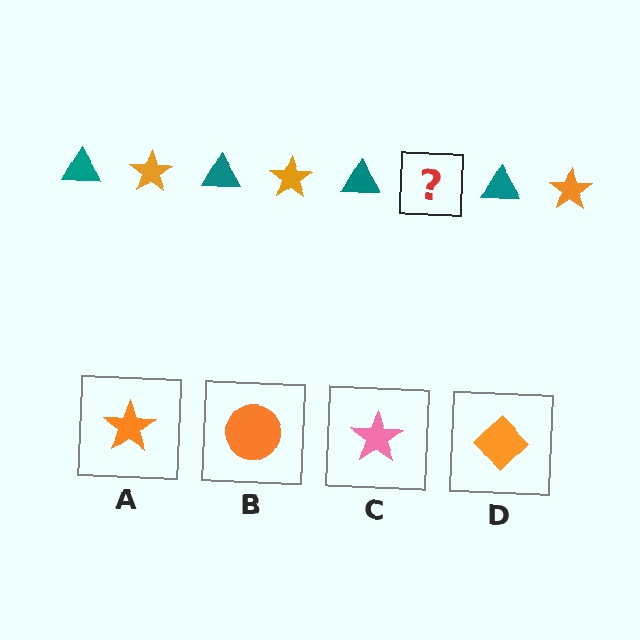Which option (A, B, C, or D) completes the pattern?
A.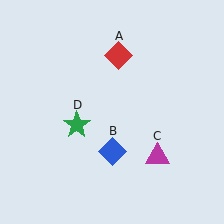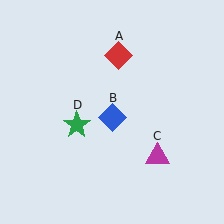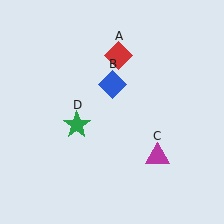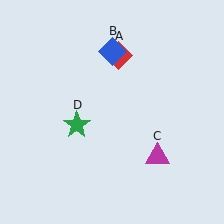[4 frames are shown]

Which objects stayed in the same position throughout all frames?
Red diamond (object A) and magenta triangle (object C) and green star (object D) remained stationary.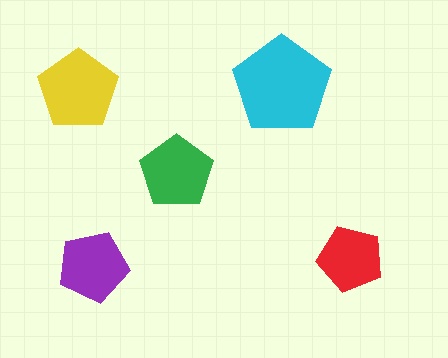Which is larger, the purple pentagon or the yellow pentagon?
The yellow one.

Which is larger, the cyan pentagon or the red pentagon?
The cyan one.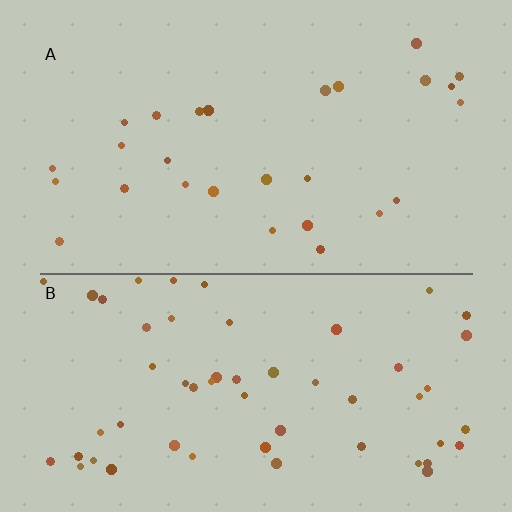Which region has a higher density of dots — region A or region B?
B (the bottom).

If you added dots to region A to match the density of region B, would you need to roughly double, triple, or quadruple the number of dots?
Approximately double.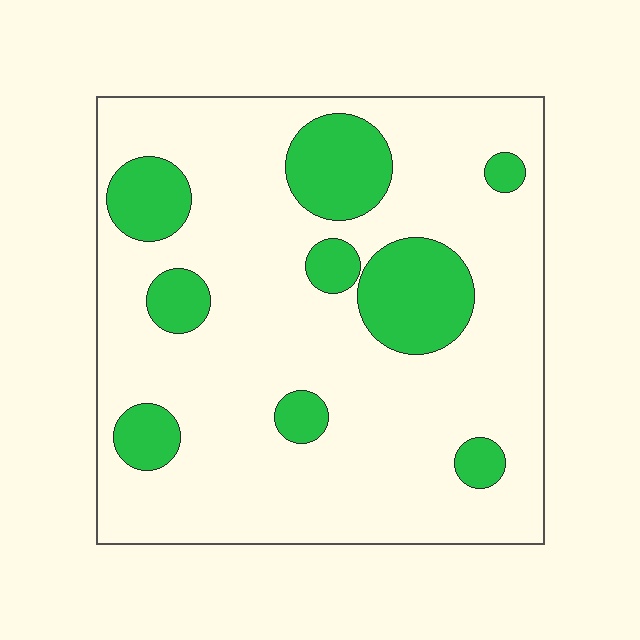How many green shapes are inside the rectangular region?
9.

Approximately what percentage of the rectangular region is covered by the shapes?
Approximately 20%.